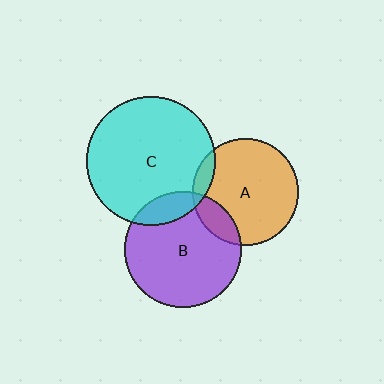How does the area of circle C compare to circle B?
Approximately 1.2 times.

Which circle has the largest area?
Circle C (cyan).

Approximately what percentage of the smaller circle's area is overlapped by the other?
Approximately 15%.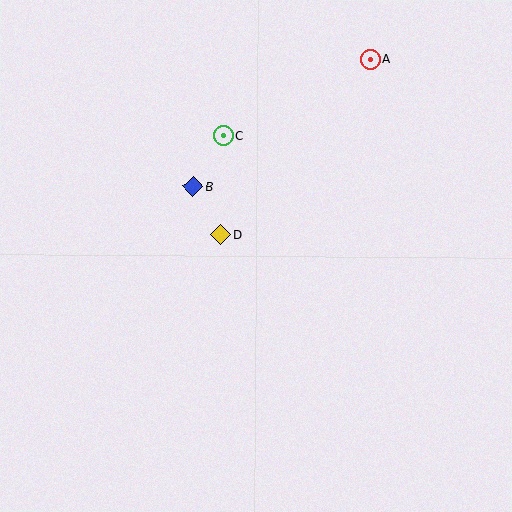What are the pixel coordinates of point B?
Point B is at (193, 186).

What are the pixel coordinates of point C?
Point C is at (223, 136).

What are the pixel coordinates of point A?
Point A is at (371, 59).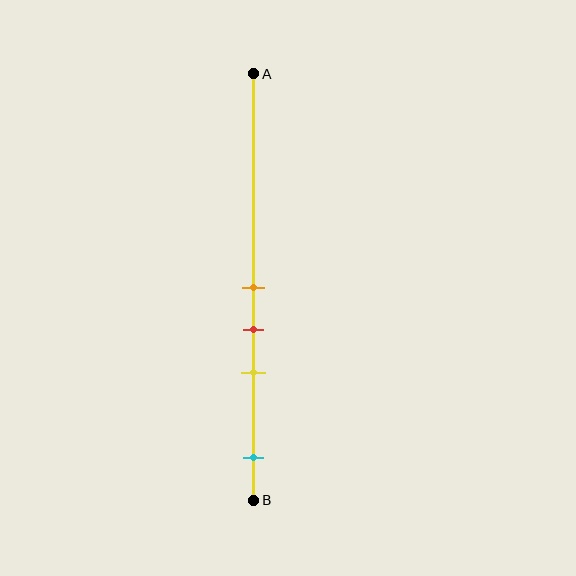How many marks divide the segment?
There are 4 marks dividing the segment.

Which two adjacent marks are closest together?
The orange and red marks are the closest adjacent pair.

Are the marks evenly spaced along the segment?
No, the marks are not evenly spaced.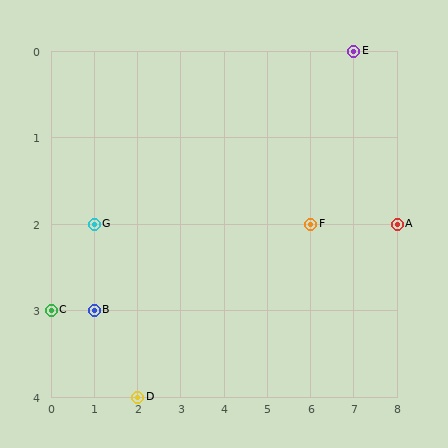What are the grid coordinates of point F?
Point F is at grid coordinates (6, 2).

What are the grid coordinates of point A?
Point A is at grid coordinates (8, 2).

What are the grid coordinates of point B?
Point B is at grid coordinates (1, 3).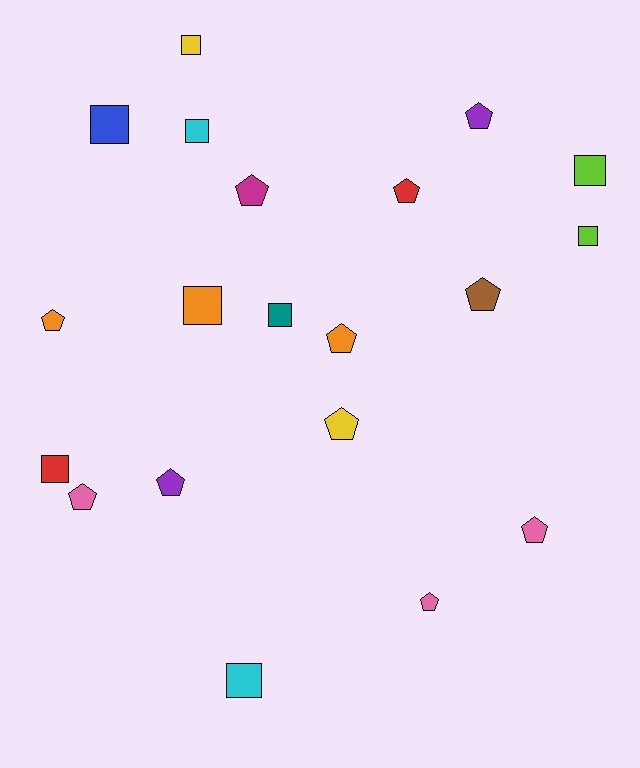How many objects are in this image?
There are 20 objects.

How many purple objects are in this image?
There are 2 purple objects.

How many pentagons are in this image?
There are 11 pentagons.